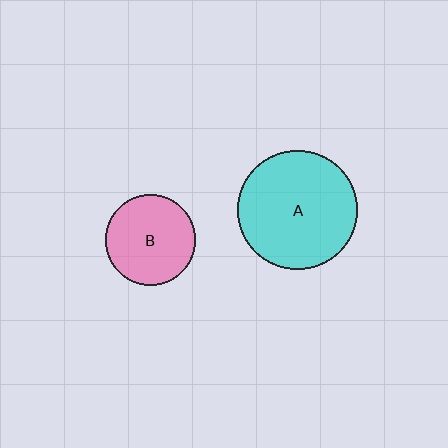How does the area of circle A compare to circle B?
Approximately 1.7 times.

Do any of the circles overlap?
No, none of the circles overlap.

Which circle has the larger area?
Circle A (cyan).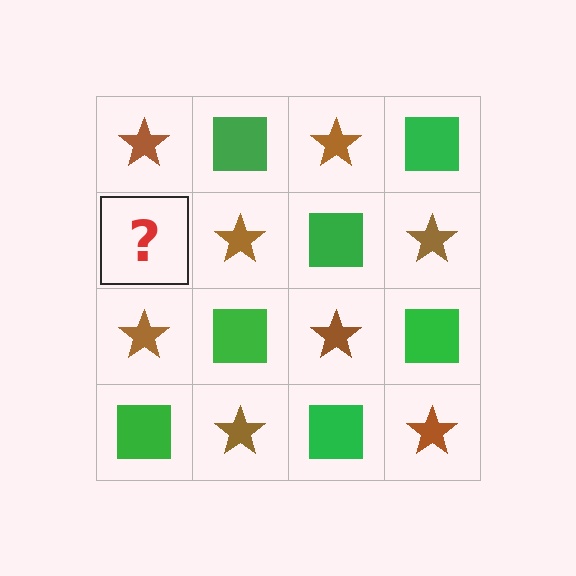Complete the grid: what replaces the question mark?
The question mark should be replaced with a green square.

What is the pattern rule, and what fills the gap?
The rule is that it alternates brown star and green square in a checkerboard pattern. The gap should be filled with a green square.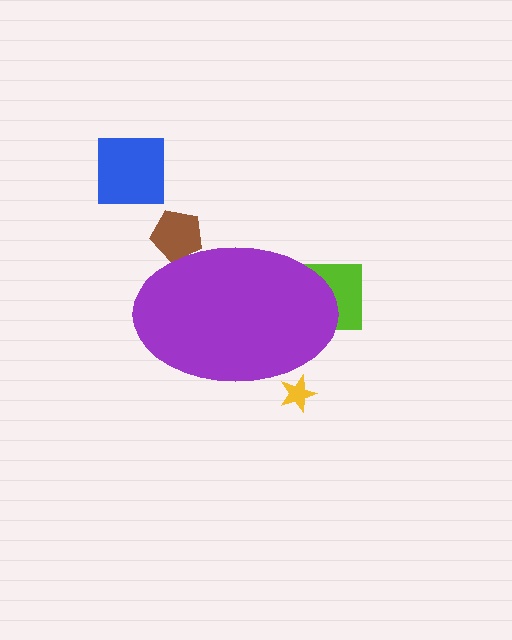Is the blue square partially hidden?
No, the blue square is fully visible.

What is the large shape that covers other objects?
A purple ellipse.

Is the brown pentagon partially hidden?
Yes, the brown pentagon is partially hidden behind the purple ellipse.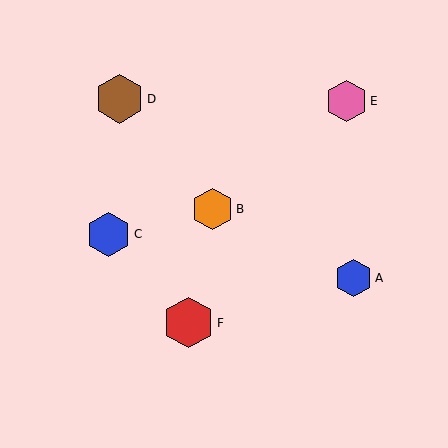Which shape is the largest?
The red hexagon (labeled F) is the largest.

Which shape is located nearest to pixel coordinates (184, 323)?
The red hexagon (labeled F) at (189, 323) is nearest to that location.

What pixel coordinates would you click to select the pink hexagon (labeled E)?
Click at (346, 101) to select the pink hexagon E.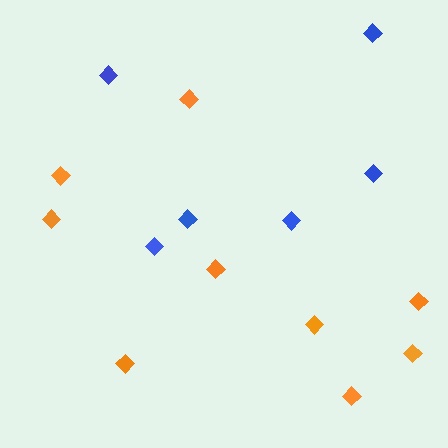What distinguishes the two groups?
There are 2 groups: one group of orange diamonds (9) and one group of blue diamonds (6).